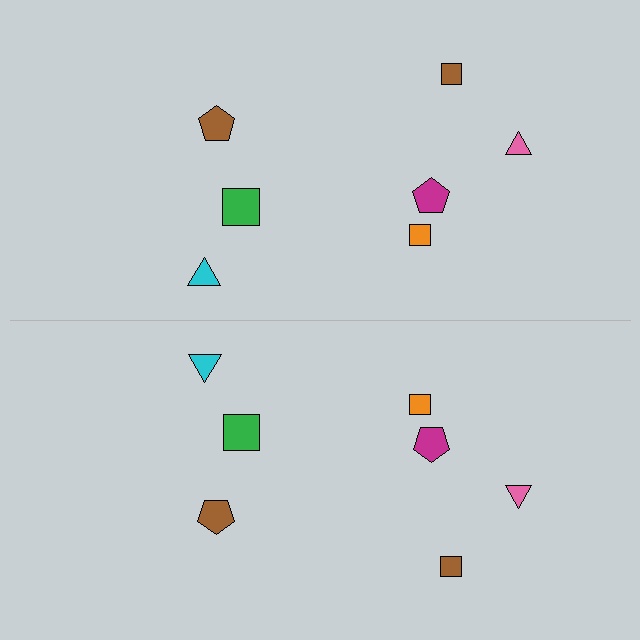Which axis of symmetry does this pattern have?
The pattern has a horizontal axis of symmetry running through the center of the image.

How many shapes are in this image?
There are 14 shapes in this image.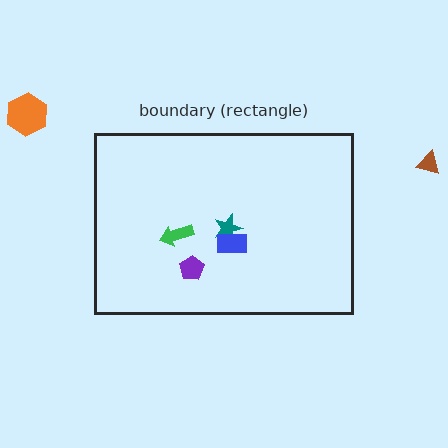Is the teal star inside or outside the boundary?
Inside.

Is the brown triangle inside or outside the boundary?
Outside.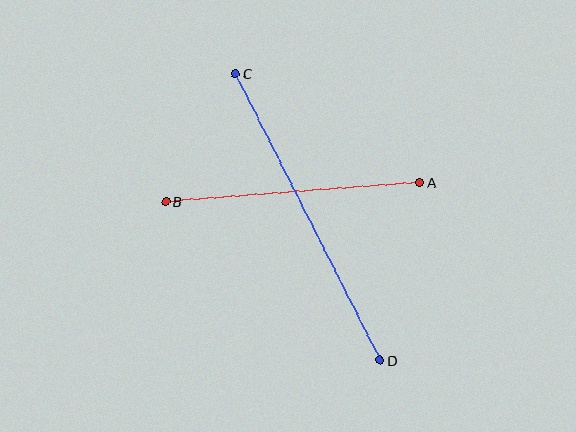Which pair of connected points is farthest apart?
Points C and D are farthest apart.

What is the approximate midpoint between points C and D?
The midpoint is at approximately (308, 217) pixels.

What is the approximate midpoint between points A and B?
The midpoint is at approximately (293, 192) pixels.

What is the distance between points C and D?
The distance is approximately 321 pixels.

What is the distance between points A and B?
The distance is approximately 254 pixels.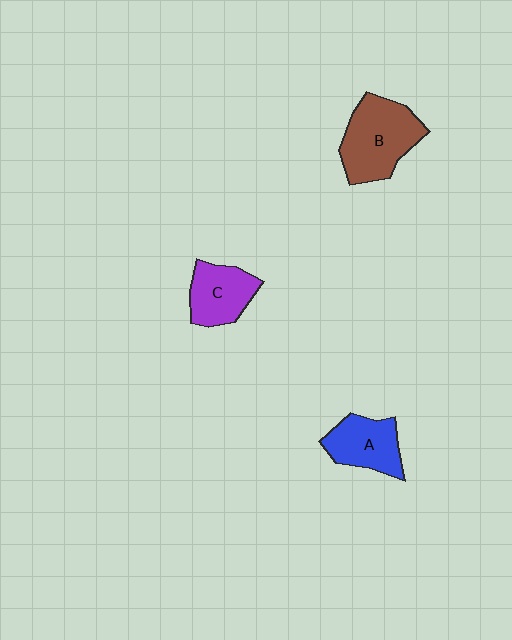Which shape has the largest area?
Shape B (brown).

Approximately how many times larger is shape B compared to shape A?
Approximately 1.4 times.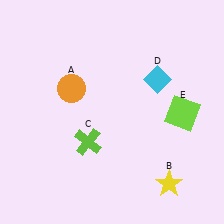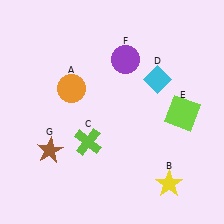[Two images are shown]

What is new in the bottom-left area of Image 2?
A brown star (G) was added in the bottom-left area of Image 2.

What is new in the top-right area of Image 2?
A purple circle (F) was added in the top-right area of Image 2.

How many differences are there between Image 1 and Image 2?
There are 2 differences between the two images.